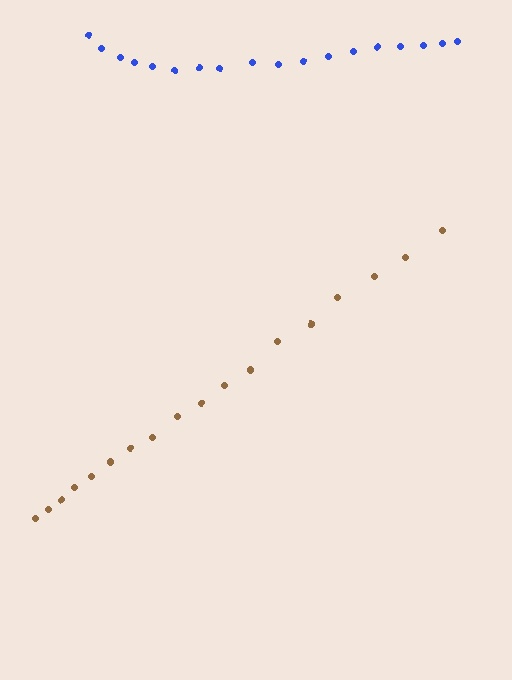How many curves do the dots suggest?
There are 2 distinct paths.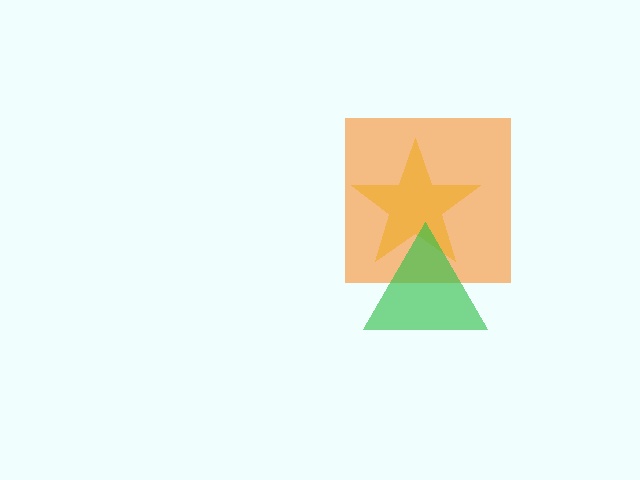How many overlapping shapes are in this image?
There are 3 overlapping shapes in the image.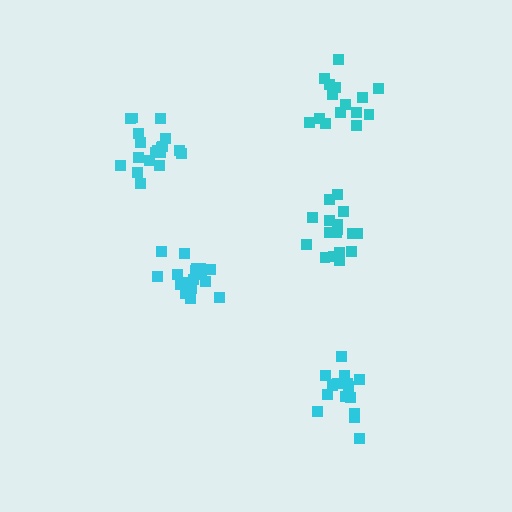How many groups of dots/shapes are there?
There are 5 groups.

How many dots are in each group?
Group 1: 19 dots, Group 2: 17 dots, Group 3: 16 dots, Group 4: 15 dots, Group 5: 19 dots (86 total).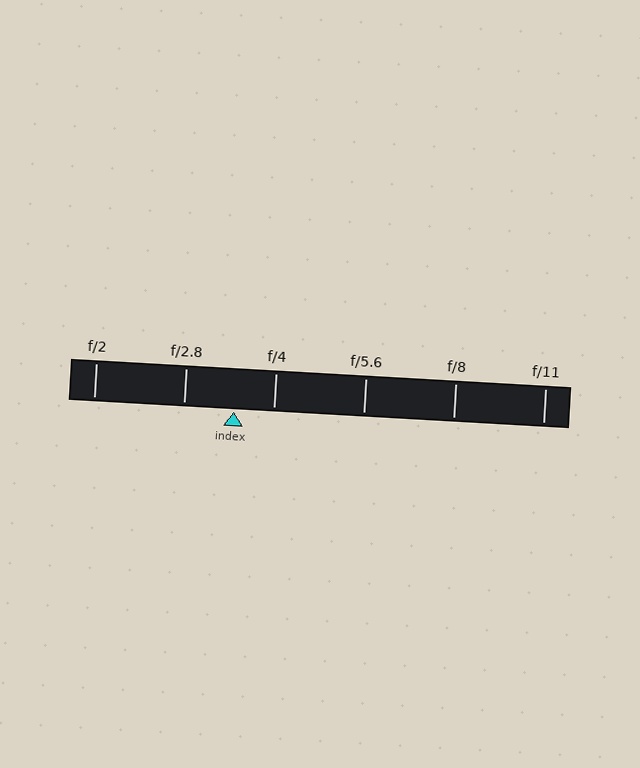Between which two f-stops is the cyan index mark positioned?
The index mark is between f/2.8 and f/4.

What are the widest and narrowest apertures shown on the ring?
The widest aperture shown is f/2 and the narrowest is f/11.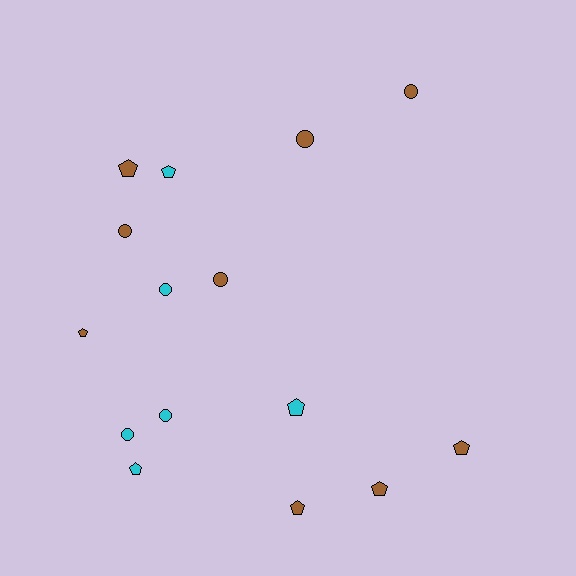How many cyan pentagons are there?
There are 3 cyan pentagons.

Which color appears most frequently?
Brown, with 9 objects.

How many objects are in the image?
There are 15 objects.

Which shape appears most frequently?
Pentagon, with 8 objects.